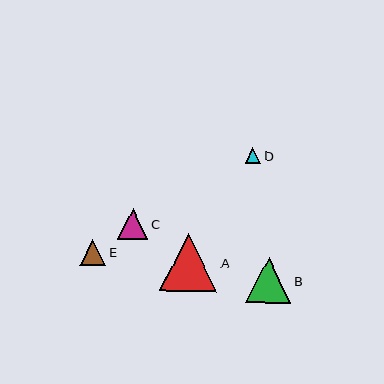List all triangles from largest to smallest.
From largest to smallest: A, B, C, E, D.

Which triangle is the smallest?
Triangle D is the smallest with a size of approximately 16 pixels.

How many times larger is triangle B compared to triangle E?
Triangle B is approximately 1.8 times the size of triangle E.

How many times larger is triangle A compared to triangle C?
Triangle A is approximately 1.9 times the size of triangle C.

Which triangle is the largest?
Triangle A is the largest with a size of approximately 58 pixels.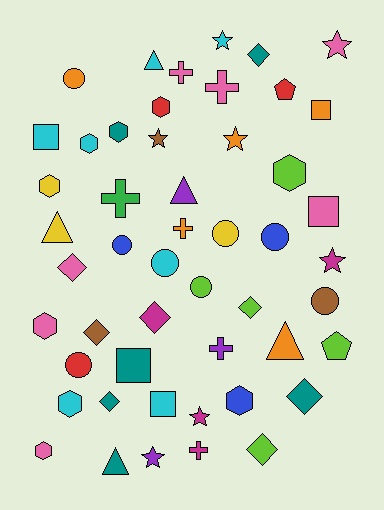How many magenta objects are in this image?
There are 4 magenta objects.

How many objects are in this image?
There are 50 objects.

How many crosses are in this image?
There are 6 crosses.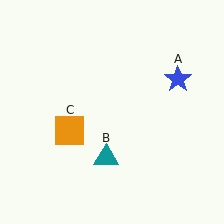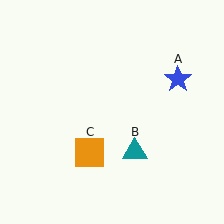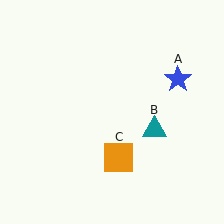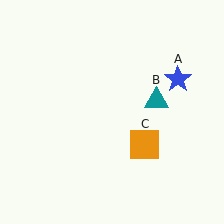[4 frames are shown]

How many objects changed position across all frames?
2 objects changed position: teal triangle (object B), orange square (object C).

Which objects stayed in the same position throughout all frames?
Blue star (object A) remained stationary.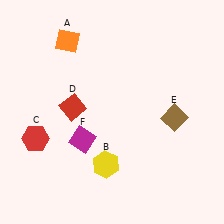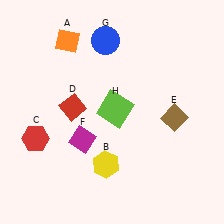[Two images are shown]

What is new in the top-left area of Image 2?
A blue circle (G) was added in the top-left area of Image 2.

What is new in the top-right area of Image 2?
A lime square (H) was added in the top-right area of Image 2.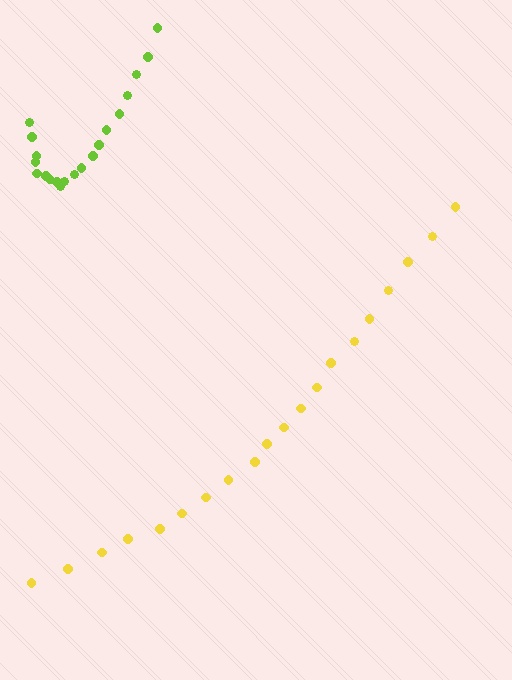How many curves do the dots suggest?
There are 2 distinct paths.